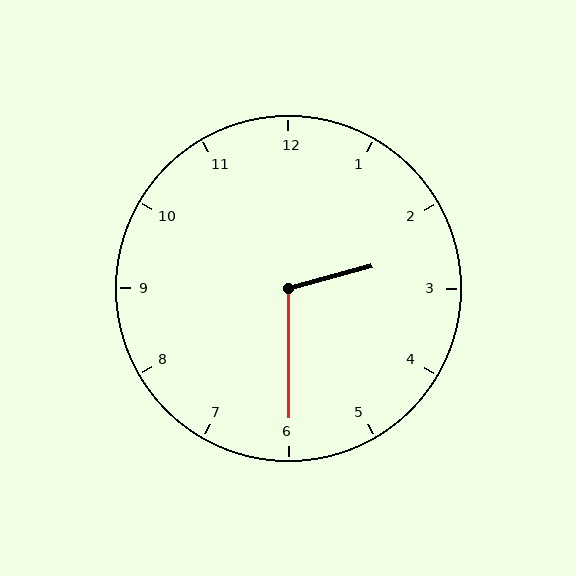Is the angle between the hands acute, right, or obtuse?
It is obtuse.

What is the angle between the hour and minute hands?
Approximately 105 degrees.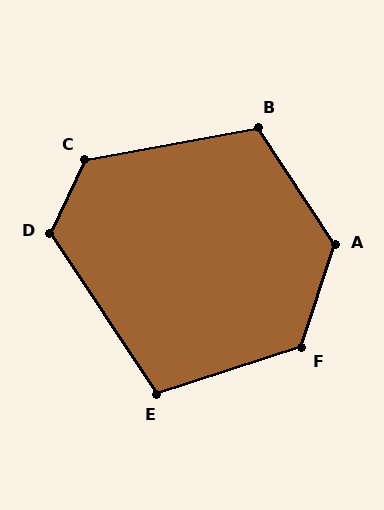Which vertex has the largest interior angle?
A, at approximately 129 degrees.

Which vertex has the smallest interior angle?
E, at approximately 106 degrees.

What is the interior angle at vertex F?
Approximately 126 degrees (obtuse).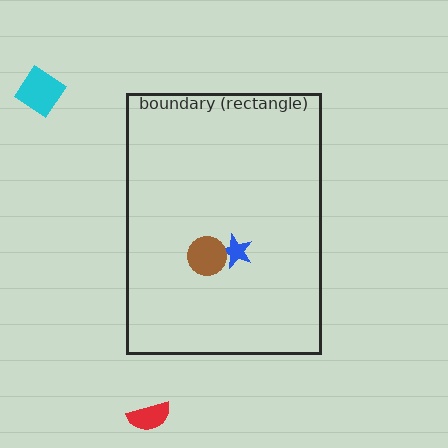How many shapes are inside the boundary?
2 inside, 2 outside.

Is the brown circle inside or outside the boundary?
Inside.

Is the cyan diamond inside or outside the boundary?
Outside.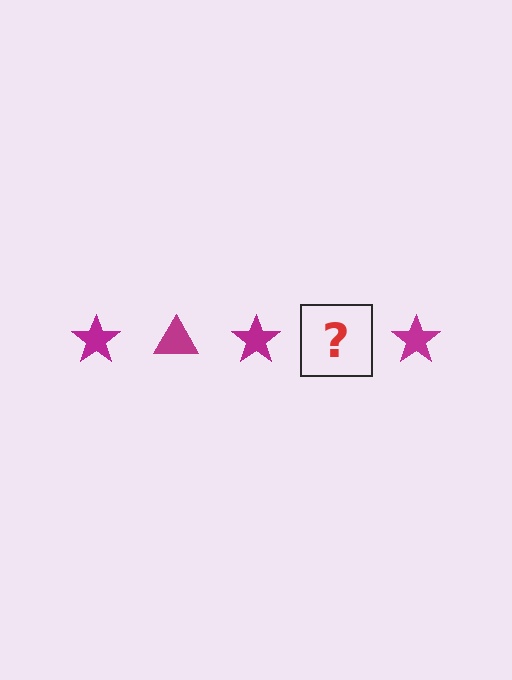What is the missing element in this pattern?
The missing element is a magenta triangle.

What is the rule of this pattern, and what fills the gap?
The rule is that the pattern cycles through star, triangle shapes in magenta. The gap should be filled with a magenta triangle.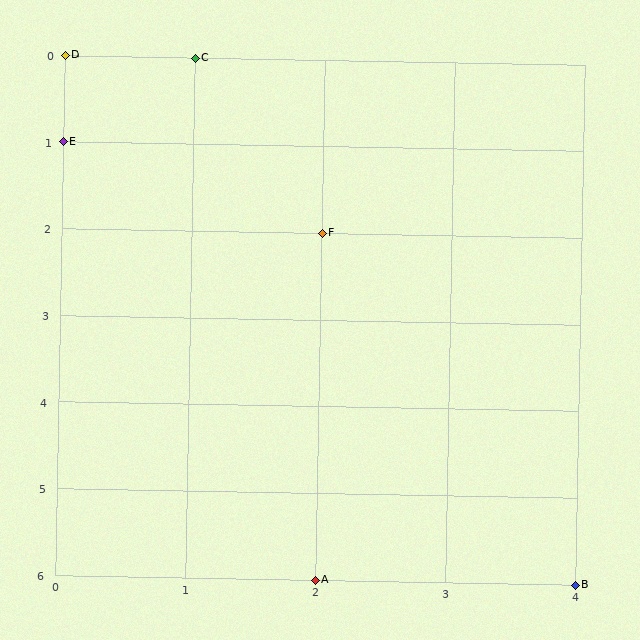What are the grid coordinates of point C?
Point C is at grid coordinates (1, 0).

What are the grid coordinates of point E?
Point E is at grid coordinates (0, 1).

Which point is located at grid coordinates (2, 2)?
Point F is at (2, 2).